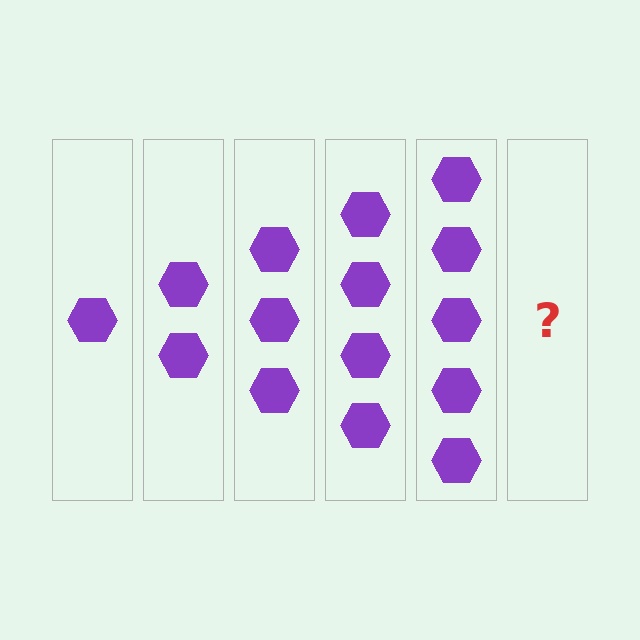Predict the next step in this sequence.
The next step is 6 hexagons.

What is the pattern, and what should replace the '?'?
The pattern is that each step adds one more hexagon. The '?' should be 6 hexagons.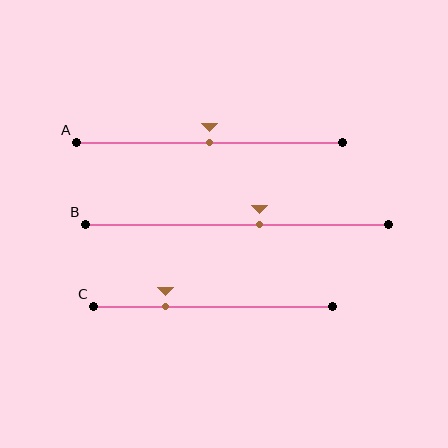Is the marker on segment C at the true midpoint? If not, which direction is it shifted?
No, the marker on segment C is shifted to the left by about 20% of the segment length.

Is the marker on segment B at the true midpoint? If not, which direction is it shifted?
No, the marker on segment B is shifted to the right by about 7% of the segment length.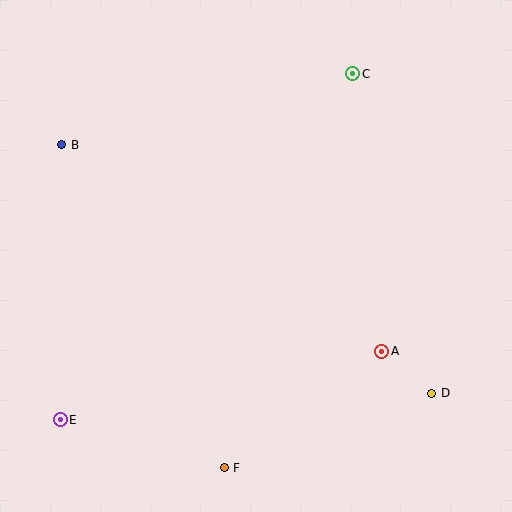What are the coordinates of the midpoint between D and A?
The midpoint between D and A is at (407, 372).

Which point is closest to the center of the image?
Point A at (382, 351) is closest to the center.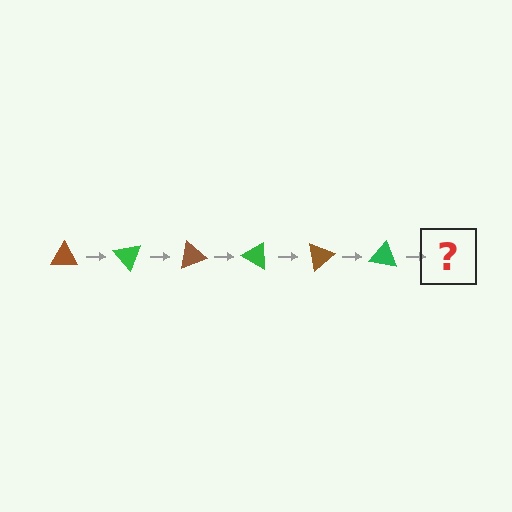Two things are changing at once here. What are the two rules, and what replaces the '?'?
The two rules are that it rotates 50 degrees each step and the color cycles through brown and green. The '?' should be a brown triangle, rotated 300 degrees from the start.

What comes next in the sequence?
The next element should be a brown triangle, rotated 300 degrees from the start.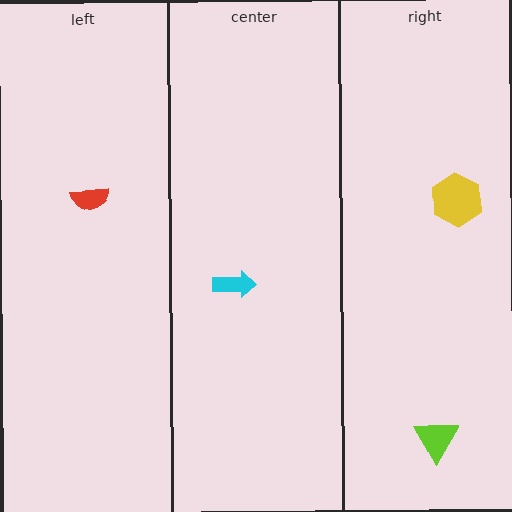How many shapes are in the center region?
1.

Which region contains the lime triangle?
The right region.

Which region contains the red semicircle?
The left region.